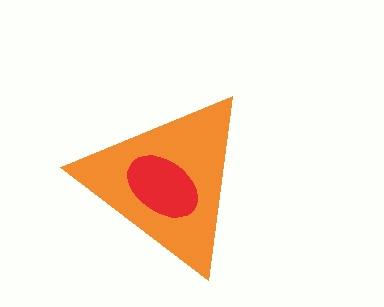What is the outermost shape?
The orange triangle.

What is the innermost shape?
The red ellipse.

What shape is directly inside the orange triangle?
The red ellipse.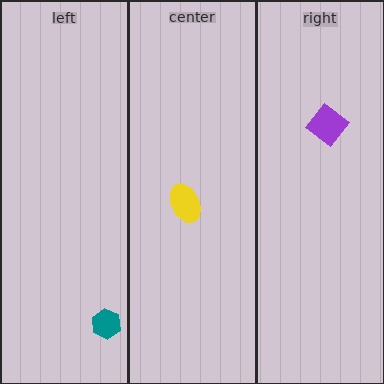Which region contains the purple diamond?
The right region.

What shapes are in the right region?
The purple diamond.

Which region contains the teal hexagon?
The left region.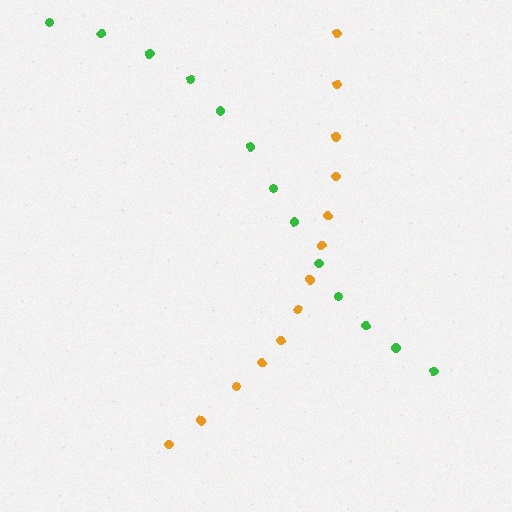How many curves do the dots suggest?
There are 2 distinct paths.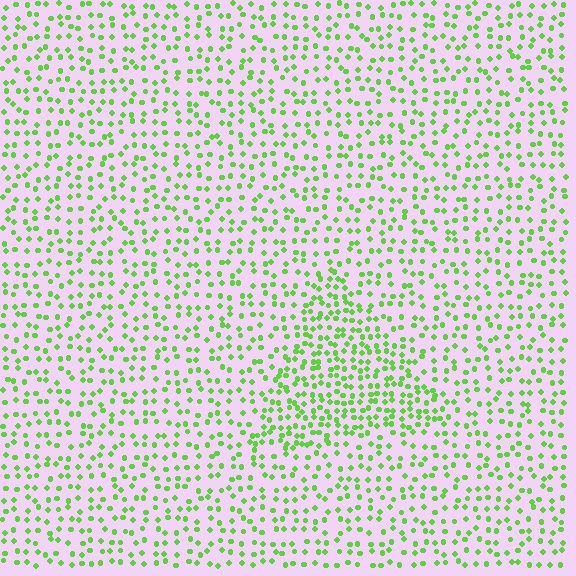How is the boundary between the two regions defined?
The boundary is defined by a change in element density (approximately 1.7x ratio). All elements are the same color, size, and shape.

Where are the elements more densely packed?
The elements are more densely packed inside the triangle boundary.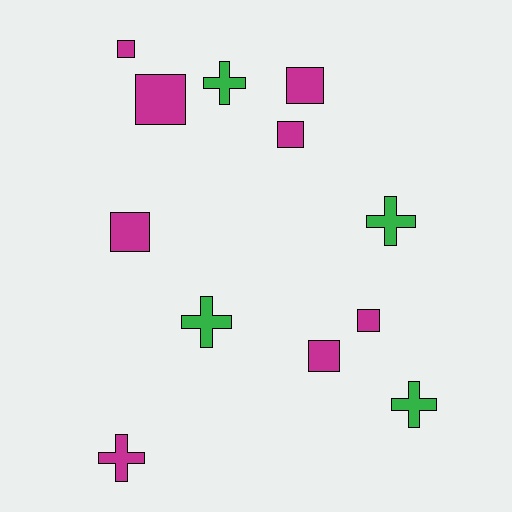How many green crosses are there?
There are 4 green crosses.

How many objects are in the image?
There are 12 objects.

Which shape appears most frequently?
Square, with 7 objects.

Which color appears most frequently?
Magenta, with 8 objects.